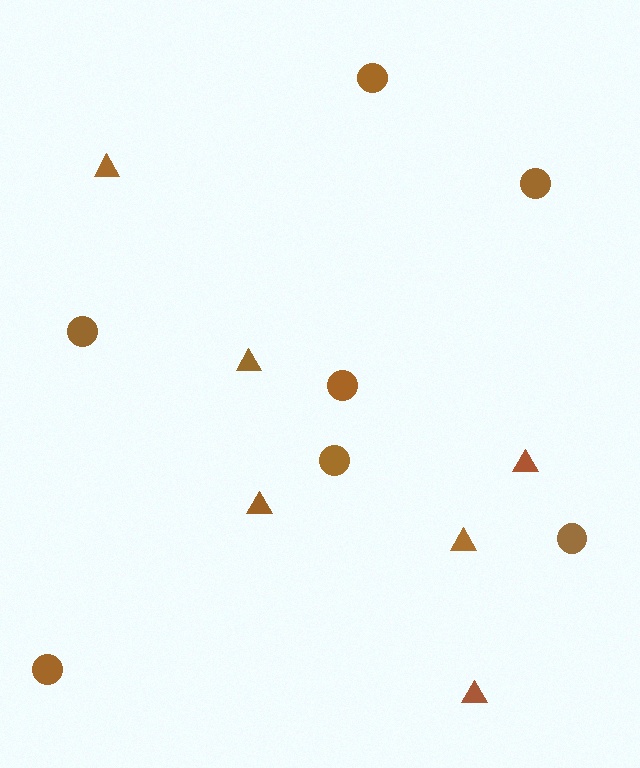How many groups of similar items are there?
There are 2 groups: one group of circles (7) and one group of triangles (6).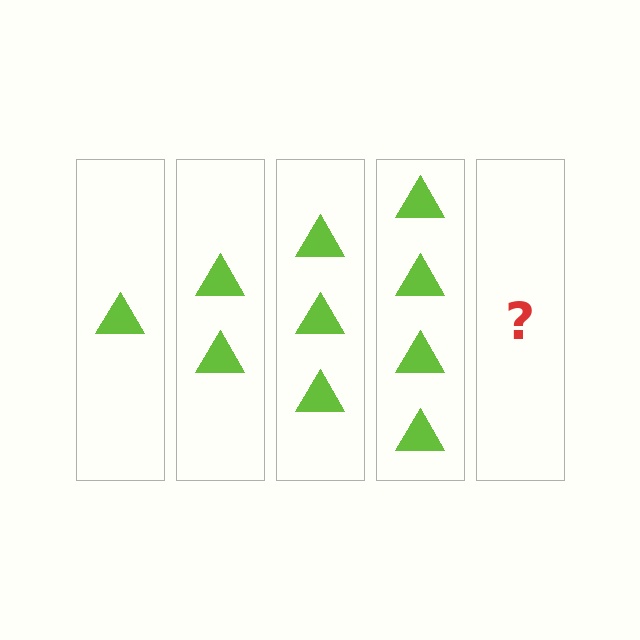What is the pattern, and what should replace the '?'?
The pattern is that each step adds one more triangle. The '?' should be 5 triangles.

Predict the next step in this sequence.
The next step is 5 triangles.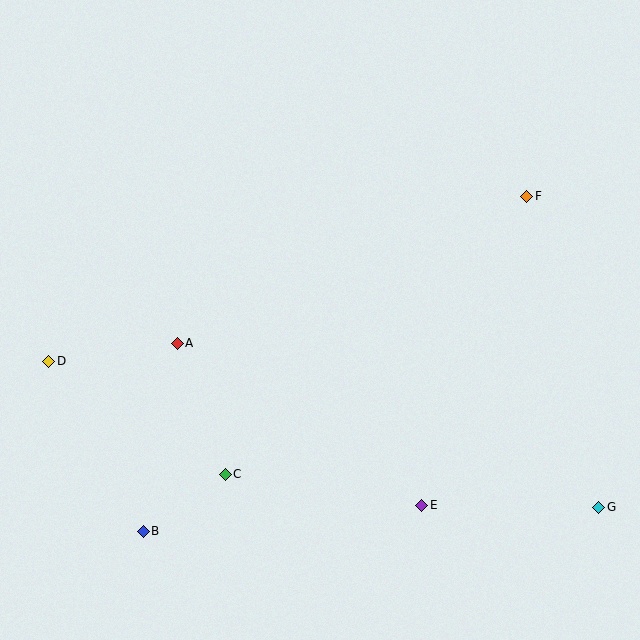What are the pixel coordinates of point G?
Point G is at (599, 507).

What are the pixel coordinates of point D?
Point D is at (49, 361).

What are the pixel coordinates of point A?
Point A is at (177, 343).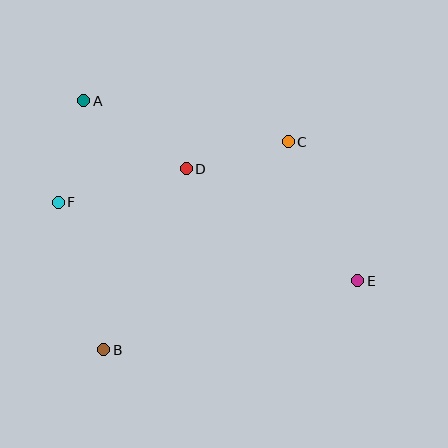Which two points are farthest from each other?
Points A and E are farthest from each other.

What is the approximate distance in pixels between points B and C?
The distance between B and C is approximately 278 pixels.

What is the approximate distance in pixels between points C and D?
The distance between C and D is approximately 105 pixels.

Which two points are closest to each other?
Points A and F are closest to each other.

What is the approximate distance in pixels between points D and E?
The distance between D and E is approximately 205 pixels.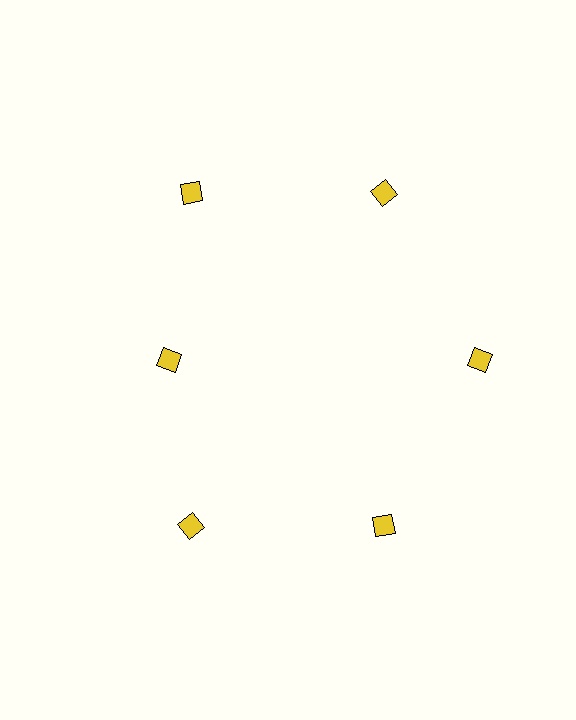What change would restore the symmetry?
The symmetry would be restored by moving it outward, back onto the ring so that all 6 diamonds sit at equal angles and equal distance from the center.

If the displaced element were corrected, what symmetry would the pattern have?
It would have 6-fold rotational symmetry — the pattern would map onto itself every 60 degrees.